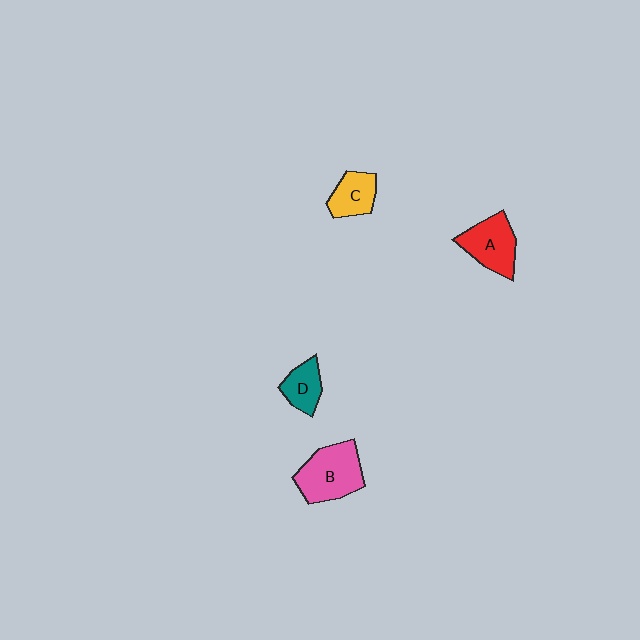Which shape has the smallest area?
Shape D (teal).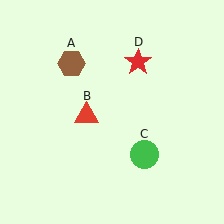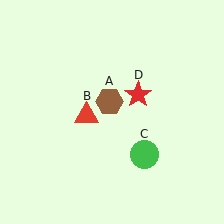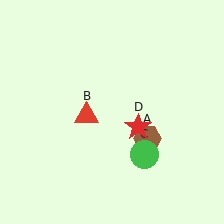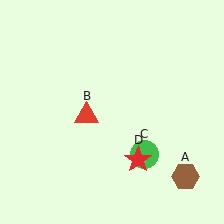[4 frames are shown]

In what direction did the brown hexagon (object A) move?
The brown hexagon (object A) moved down and to the right.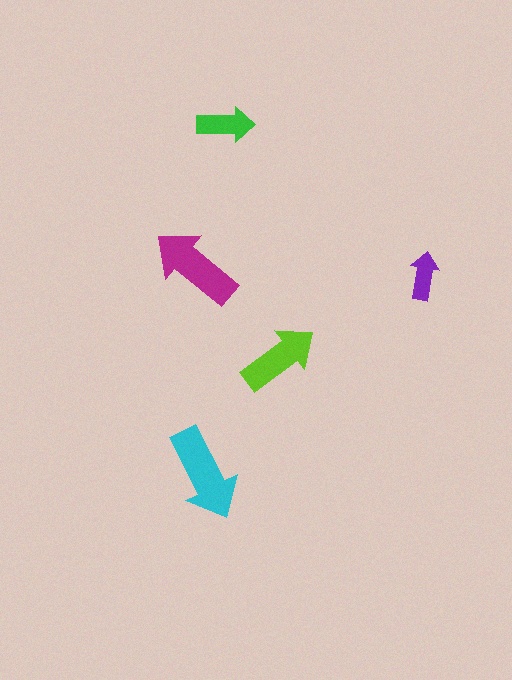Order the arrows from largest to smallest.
the cyan one, the magenta one, the lime one, the green one, the purple one.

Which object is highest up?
The green arrow is topmost.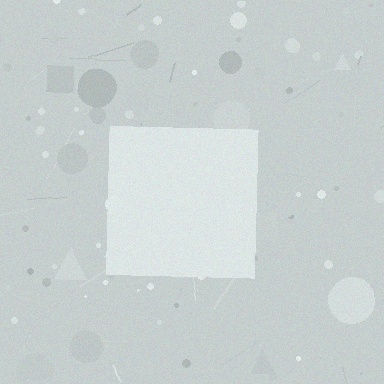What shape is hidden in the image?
A square is hidden in the image.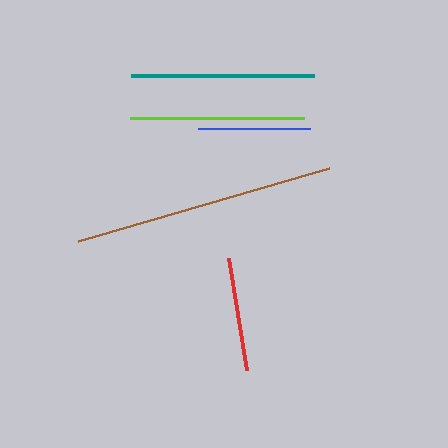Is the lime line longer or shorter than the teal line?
The teal line is longer than the lime line.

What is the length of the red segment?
The red segment is approximately 114 pixels long.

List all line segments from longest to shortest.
From longest to shortest: brown, teal, lime, red, blue.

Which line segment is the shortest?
The blue line is the shortest at approximately 112 pixels.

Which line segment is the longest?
The brown line is the longest at approximately 261 pixels.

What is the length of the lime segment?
The lime segment is approximately 174 pixels long.